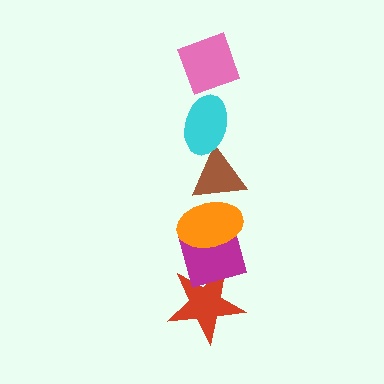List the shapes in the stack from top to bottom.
From top to bottom: the pink diamond, the cyan ellipse, the brown triangle, the orange ellipse, the magenta diamond, the red star.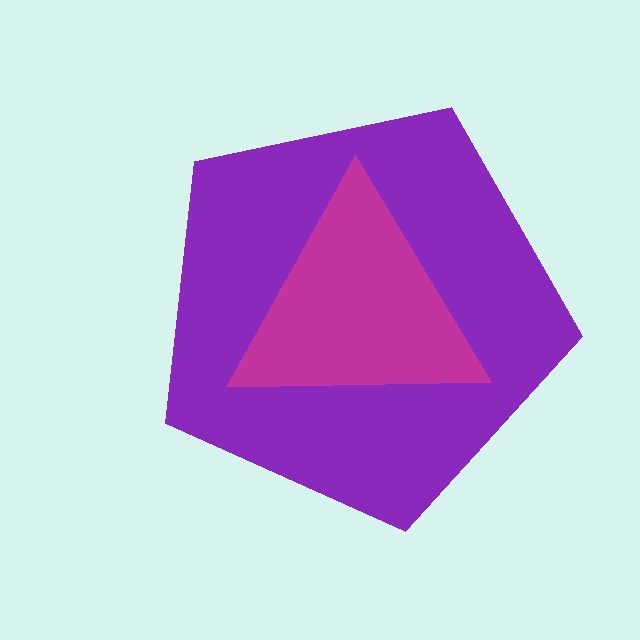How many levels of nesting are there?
2.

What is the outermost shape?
The purple pentagon.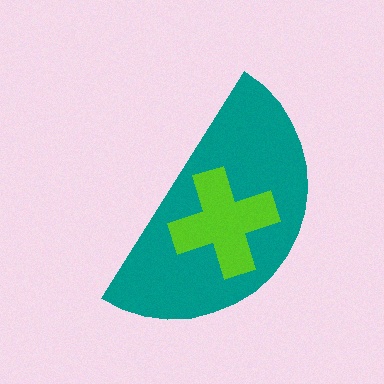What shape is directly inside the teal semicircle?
The lime cross.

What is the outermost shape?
The teal semicircle.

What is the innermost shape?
The lime cross.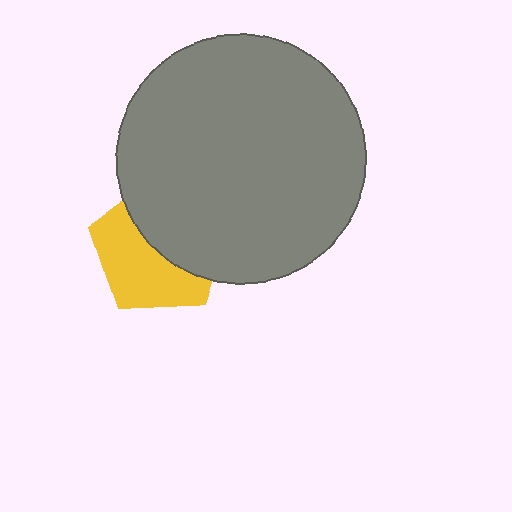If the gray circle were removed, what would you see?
You would see the complete yellow pentagon.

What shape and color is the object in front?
The object in front is a gray circle.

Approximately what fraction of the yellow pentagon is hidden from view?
Roughly 49% of the yellow pentagon is hidden behind the gray circle.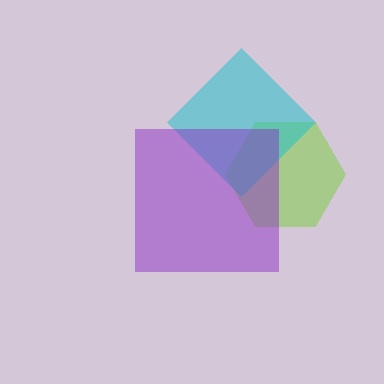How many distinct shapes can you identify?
There are 3 distinct shapes: a lime hexagon, a cyan diamond, a purple square.